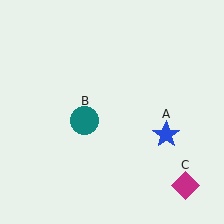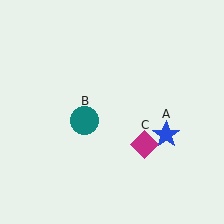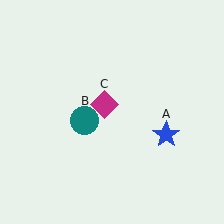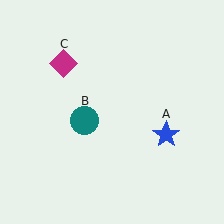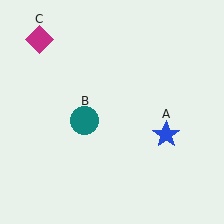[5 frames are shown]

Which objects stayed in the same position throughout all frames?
Blue star (object A) and teal circle (object B) remained stationary.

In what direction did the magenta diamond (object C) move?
The magenta diamond (object C) moved up and to the left.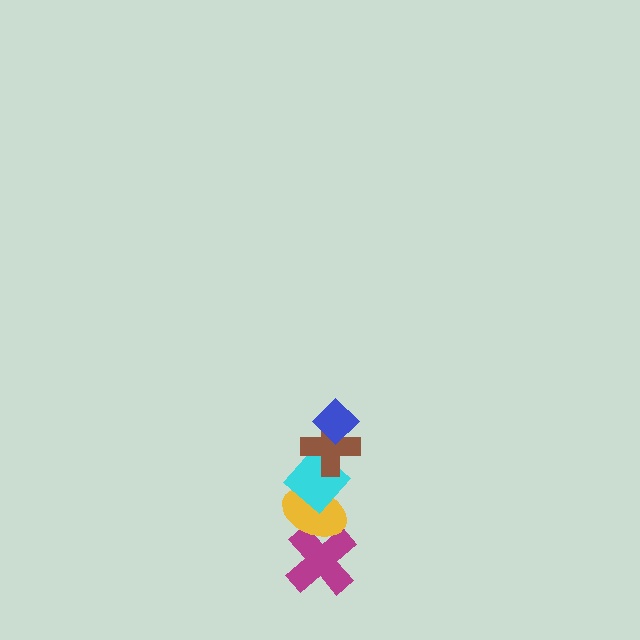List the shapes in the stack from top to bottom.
From top to bottom: the blue diamond, the brown cross, the cyan diamond, the yellow ellipse, the magenta cross.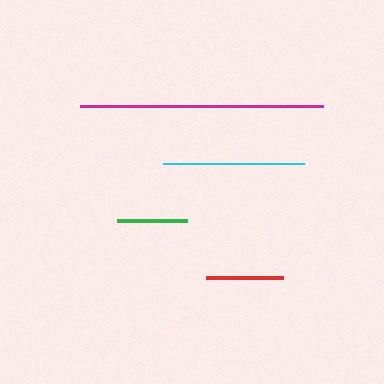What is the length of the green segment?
The green segment is approximately 70 pixels long.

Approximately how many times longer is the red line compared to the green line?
The red line is approximately 1.1 times the length of the green line.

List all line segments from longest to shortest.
From longest to shortest: magenta, cyan, red, green.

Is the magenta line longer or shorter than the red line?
The magenta line is longer than the red line.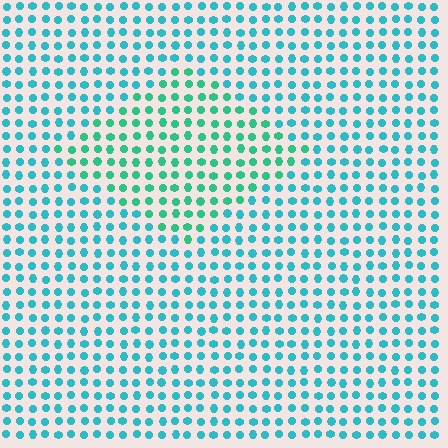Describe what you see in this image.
The image is filled with small cyan elements in a uniform arrangement. A diamond-shaped region is visible where the elements are tinted to a slightly different hue, forming a subtle color boundary.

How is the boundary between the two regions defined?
The boundary is defined purely by a slight shift in hue (about 29 degrees). Spacing, size, and orientation are identical on both sides.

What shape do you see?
I see a diamond.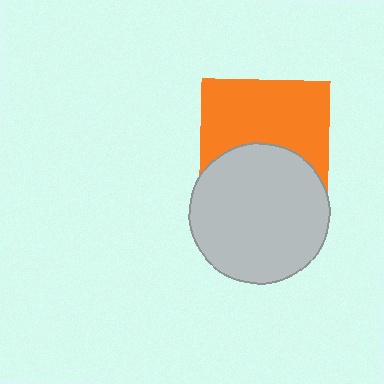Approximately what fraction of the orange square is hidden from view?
Roughly 41% of the orange square is hidden behind the light gray circle.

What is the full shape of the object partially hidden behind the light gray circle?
The partially hidden object is an orange square.